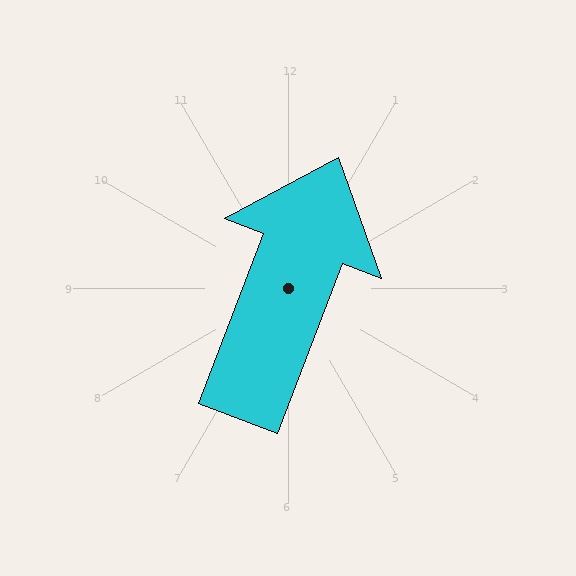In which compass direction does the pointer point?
North.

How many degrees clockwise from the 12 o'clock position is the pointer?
Approximately 21 degrees.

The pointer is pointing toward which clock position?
Roughly 1 o'clock.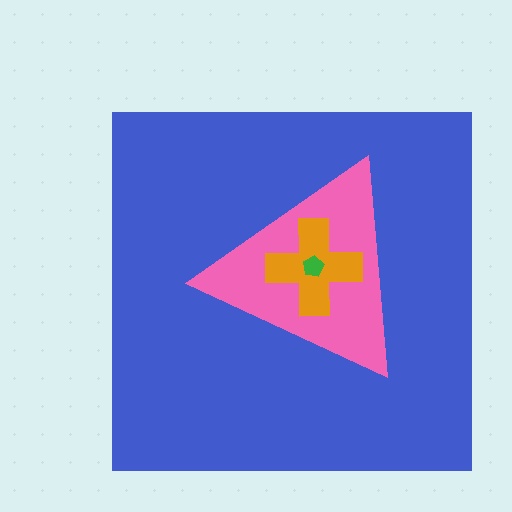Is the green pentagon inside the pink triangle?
Yes.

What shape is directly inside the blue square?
The pink triangle.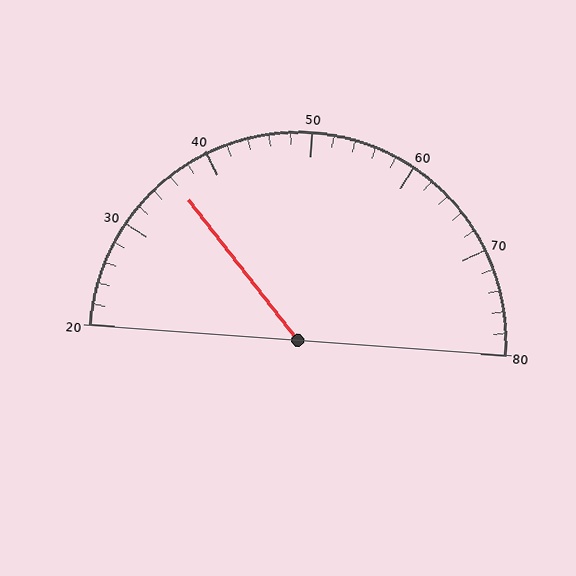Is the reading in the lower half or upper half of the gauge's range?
The reading is in the lower half of the range (20 to 80).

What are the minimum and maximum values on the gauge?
The gauge ranges from 20 to 80.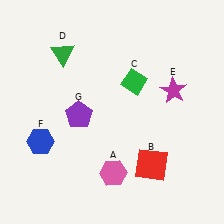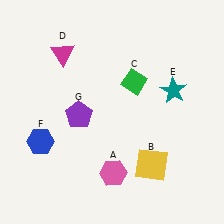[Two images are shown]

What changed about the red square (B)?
In Image 1, B is red. In Image 2, it changed to yellow.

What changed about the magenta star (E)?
In Image 1, E is magenta. In Image 2, it changed to teal.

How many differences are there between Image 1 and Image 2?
There are 3 differences between the two images.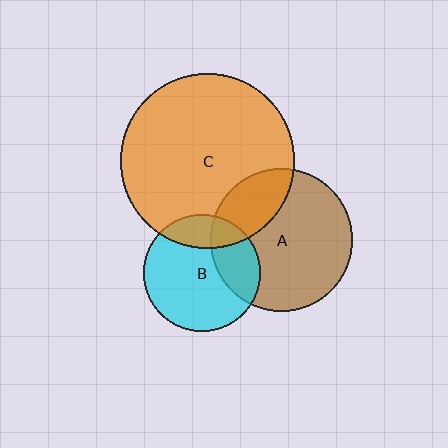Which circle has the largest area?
Circle C (orange).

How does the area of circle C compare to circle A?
Approximately 1.5 times.